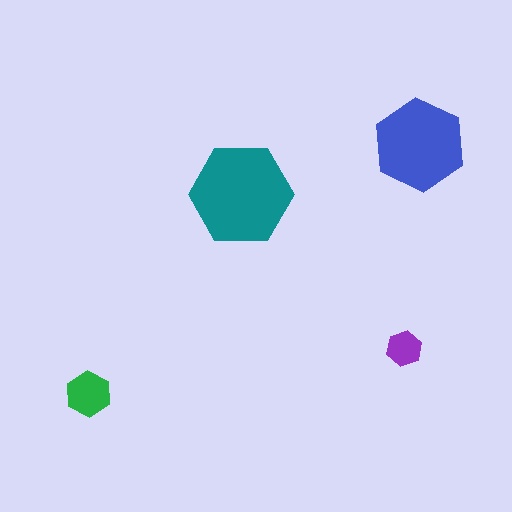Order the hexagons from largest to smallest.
the teal one, the blue one, the green one, the purple one.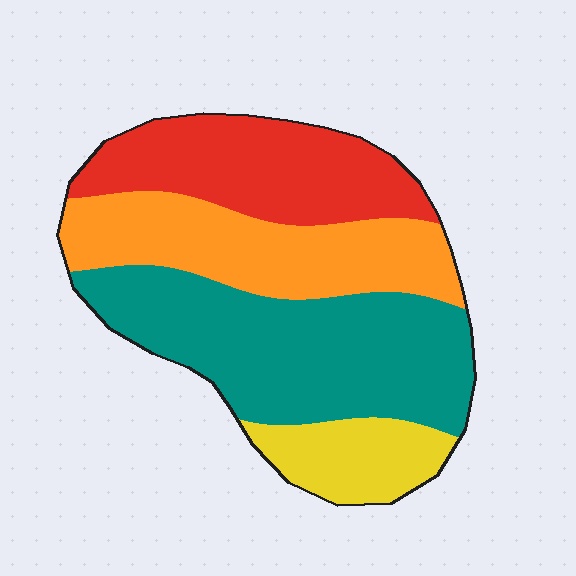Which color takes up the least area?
Yellow, at roughly 10%.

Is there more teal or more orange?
Teal.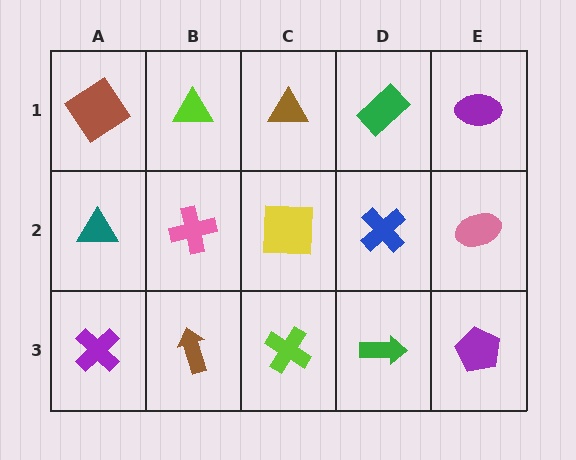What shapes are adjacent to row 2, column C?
A brown triangle (row 1, column C), a lime cross (row 3, column C), a pink cross (row 2, column B), a blue cross (row 2, column D).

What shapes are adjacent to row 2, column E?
A purple ellipse (row 1, column E), a purple pentagon (row 3, column E), a blue cross (row 2, column D).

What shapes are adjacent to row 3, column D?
A blue cross (row 2, column D), a lime cross (row 3, column C), a purple pentagon (row 3, column E).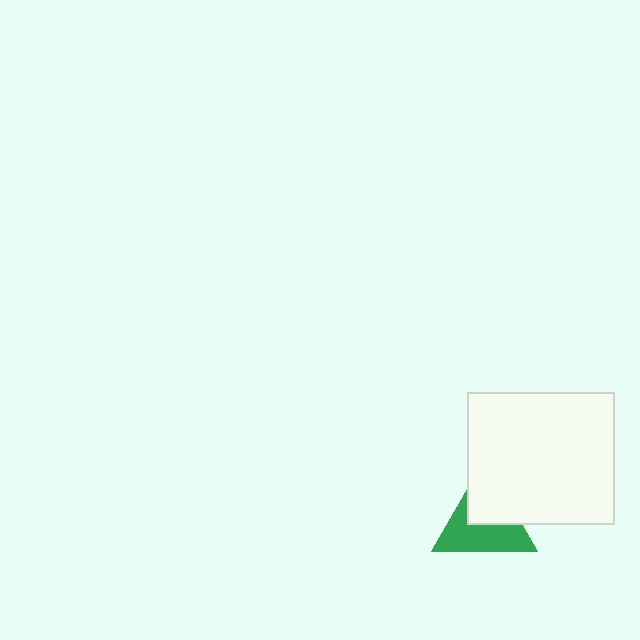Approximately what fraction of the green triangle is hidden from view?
Roughly 44% of the green triangle is hidden behind the white rectangle.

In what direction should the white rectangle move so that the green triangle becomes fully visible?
The white rectangle should move toward the upper-right. That is the shortest direction to clear the overlap and leave the green triangle fully visible.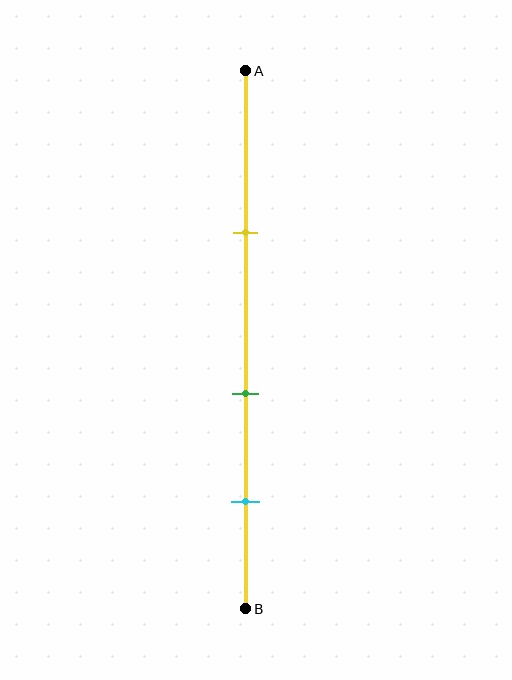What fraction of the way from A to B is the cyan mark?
The cyan mark is approximately 80% (0.8) of the way from A to B.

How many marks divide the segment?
There are 3 marks dividing the segment.